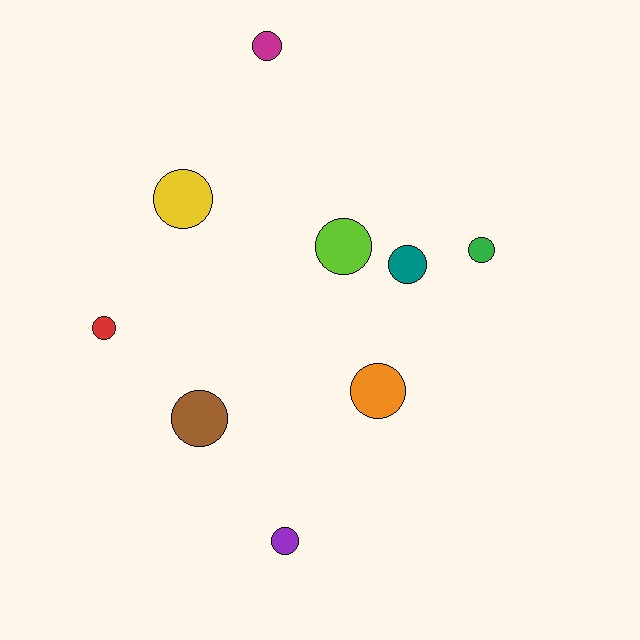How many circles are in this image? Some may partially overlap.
There are 9 circles.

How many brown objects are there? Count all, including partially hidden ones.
There is 1 brown object.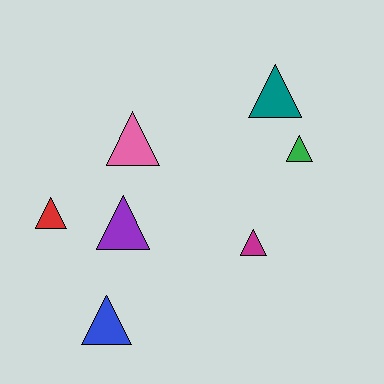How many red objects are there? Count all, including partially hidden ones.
There is 1 red object.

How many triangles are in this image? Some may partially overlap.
There are 7 triangles.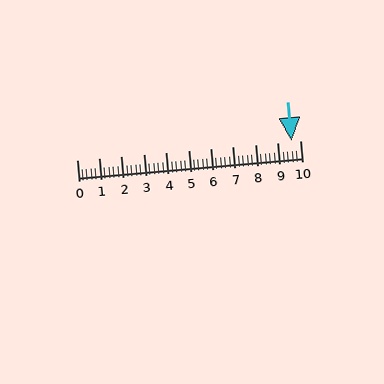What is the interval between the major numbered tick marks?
The major tick marks are spaced 1 units apart.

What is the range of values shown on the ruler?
The ruler shows values from 0 to 10.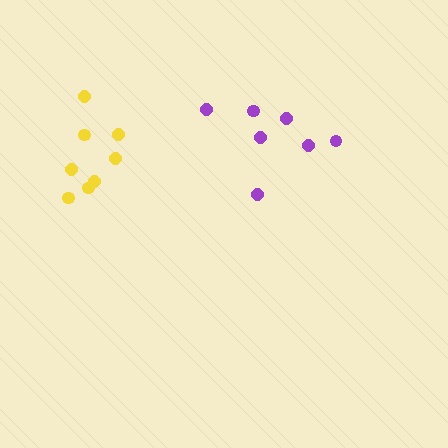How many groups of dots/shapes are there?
There are 2 groups.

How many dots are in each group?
Group 1: 8 dots, Group 2: 7 dots (15 total).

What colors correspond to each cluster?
The clusters are colored: yellow, purple.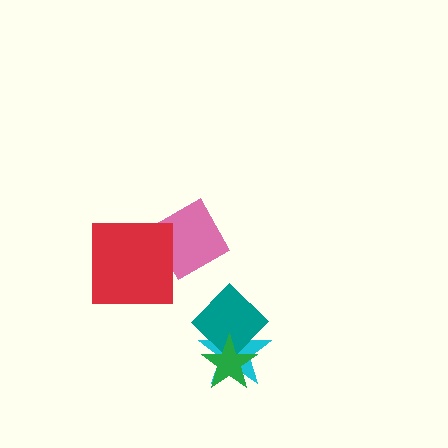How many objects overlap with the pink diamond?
1 object overlaps with the pink diamond.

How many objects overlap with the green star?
2 objects overlap with the green star.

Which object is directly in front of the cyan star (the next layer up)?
The teal diamond is directly in front of the cyan star.